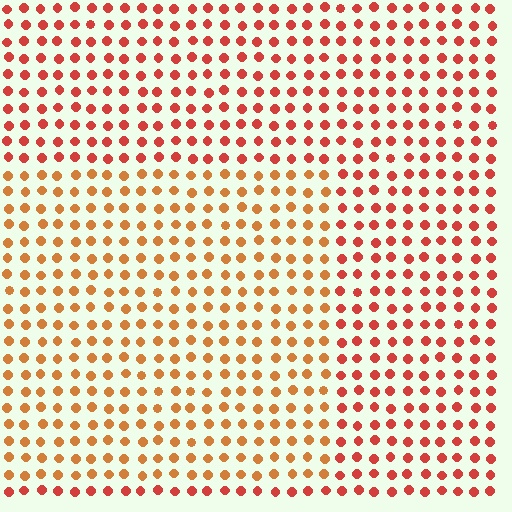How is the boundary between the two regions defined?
The boundary is defined purely by a slight shift in hue (about 26 degrees). Spacing, size, and orientation are identical on both sides.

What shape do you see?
I see a rectangle.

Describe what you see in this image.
The image is filled with small red elements in a uniform arrangement. A rectangle-shaped region is visible where the elements are tinted to a slightly different hue, forming a subtle color boundary.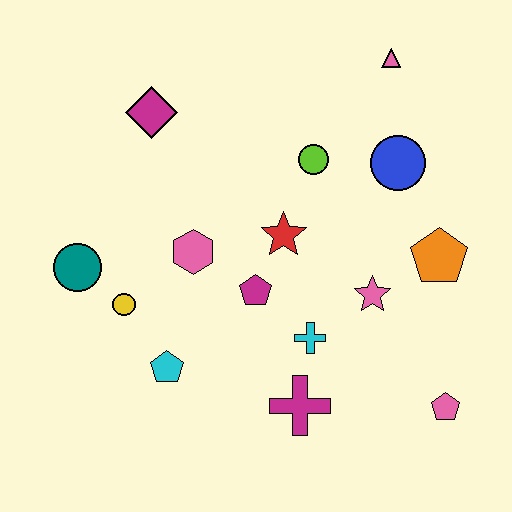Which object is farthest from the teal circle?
The pink pentagon is farthest from the teal circle.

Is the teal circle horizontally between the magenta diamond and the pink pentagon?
No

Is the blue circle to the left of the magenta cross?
No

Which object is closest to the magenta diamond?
The pink hexagon is closest to the magenta diamond.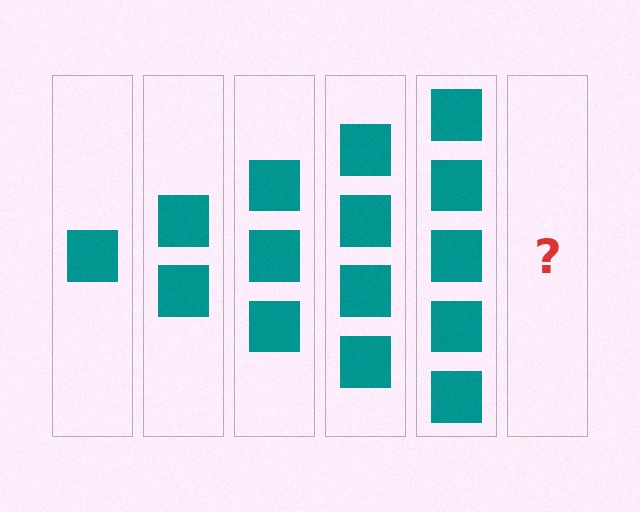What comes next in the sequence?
The next element should be 6 squares.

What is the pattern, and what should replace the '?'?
The pattern is that each step adds one more square. The '?' should be 6 squares.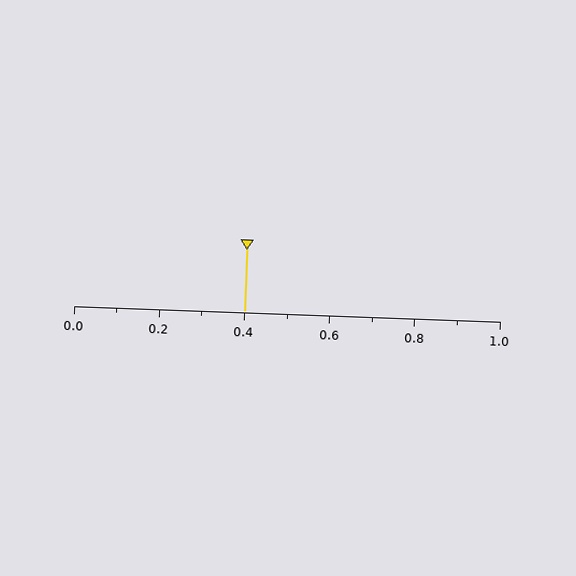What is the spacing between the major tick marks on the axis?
The major ticks are spaced 0.2 apart.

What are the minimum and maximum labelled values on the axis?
The axis runs from 0.0 to 1.0.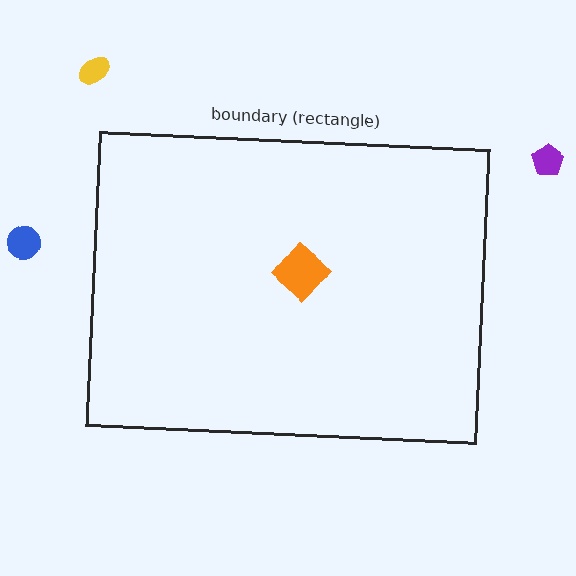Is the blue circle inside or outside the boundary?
Outside.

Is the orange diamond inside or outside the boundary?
Inside.